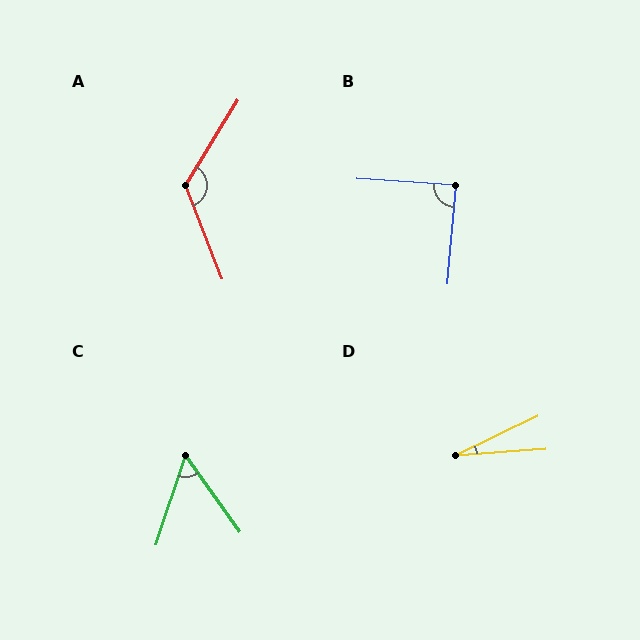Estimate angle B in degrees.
Approximately 89 degrees.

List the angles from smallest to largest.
D (21°), C (54°), B (89°), A (127°).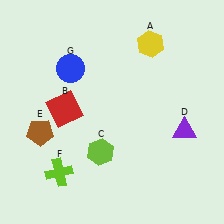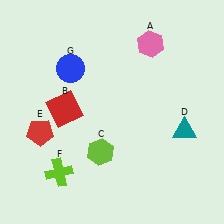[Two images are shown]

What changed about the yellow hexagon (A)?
In Image 1, A is yellow. In Image 2, it changed to pink.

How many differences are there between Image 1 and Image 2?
There are 3 differences between the two images.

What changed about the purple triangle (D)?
In Image 1, D is purple. In Image 2, it changed to teal.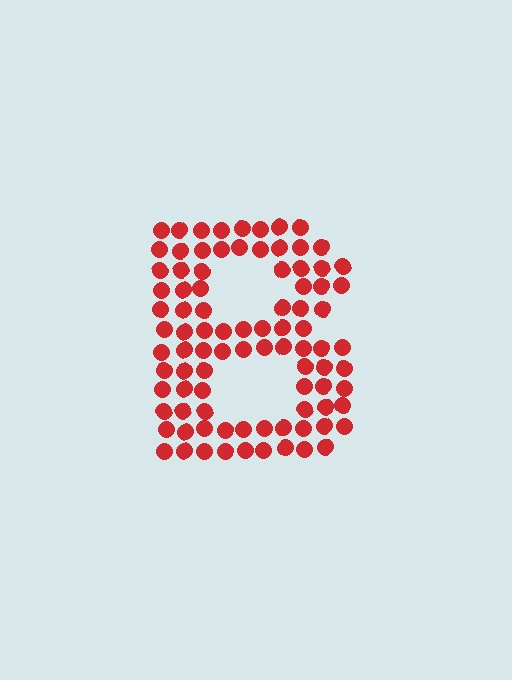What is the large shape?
The large shape is the letter B.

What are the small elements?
The small elements are circles.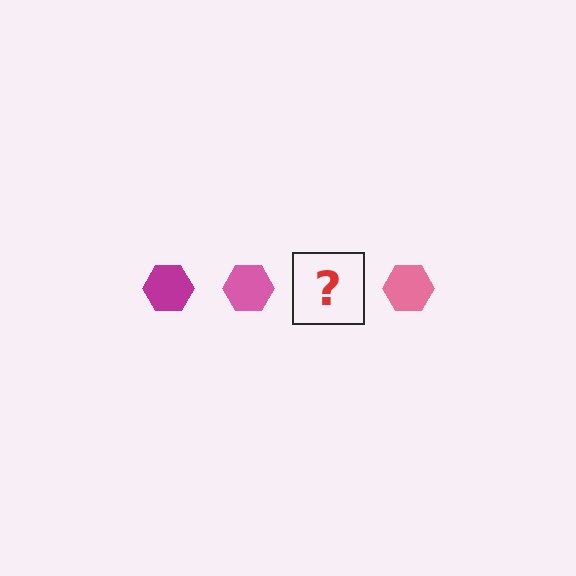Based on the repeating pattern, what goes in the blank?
The blank should be a magenta hexagon.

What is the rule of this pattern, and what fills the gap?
The rule is that the pattern cycles through magenta, pink hexagons. The gap should be filled with a magenta hexagon.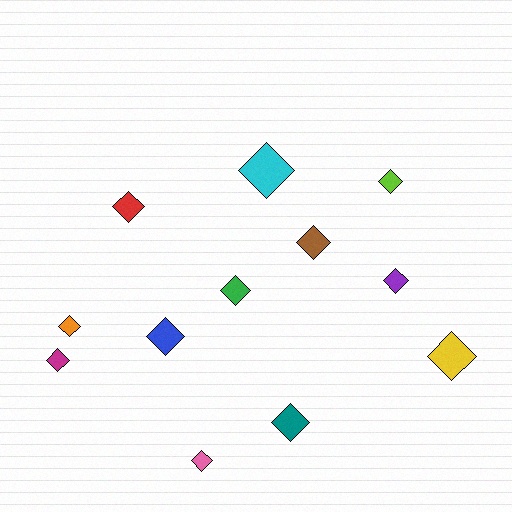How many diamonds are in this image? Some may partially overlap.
There are 12 diamonds.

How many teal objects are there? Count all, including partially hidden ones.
There is 1 teal object.